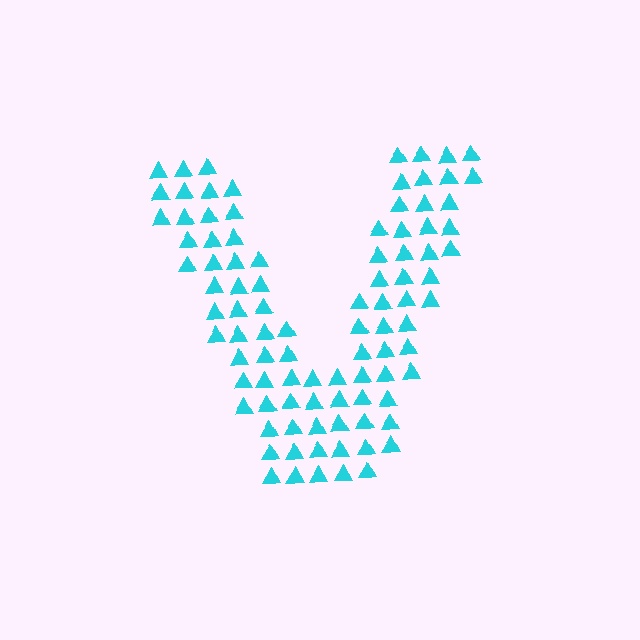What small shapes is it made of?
It is made of small triangles.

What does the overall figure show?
The overall figure shows the letter V.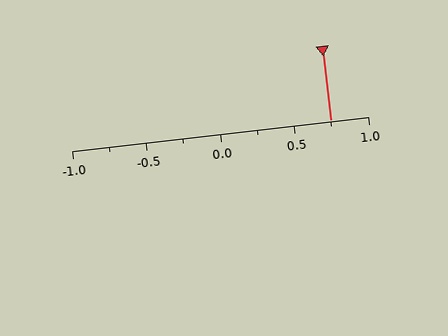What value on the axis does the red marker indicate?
The marker indicates approximately 0.75.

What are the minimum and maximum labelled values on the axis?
The axis runs from -1.0 to 1.0.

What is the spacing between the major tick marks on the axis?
The major ticks are spaced 0.5 apart.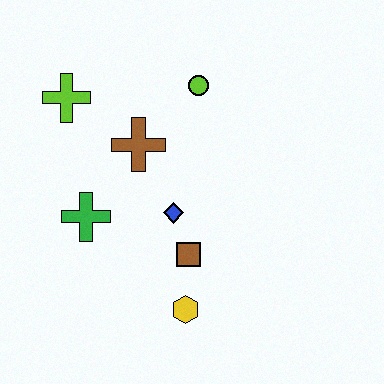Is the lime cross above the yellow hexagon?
Yes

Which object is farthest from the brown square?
The lime cross is farthest from the brown square.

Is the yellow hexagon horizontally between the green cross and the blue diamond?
No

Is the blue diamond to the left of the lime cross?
No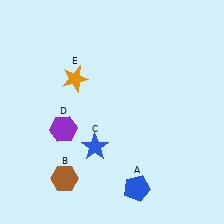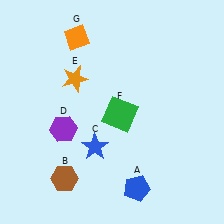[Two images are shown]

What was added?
A green square (F), an orange diamond (G) were added in Image 2.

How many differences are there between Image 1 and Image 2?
There are 2 differences between the two images.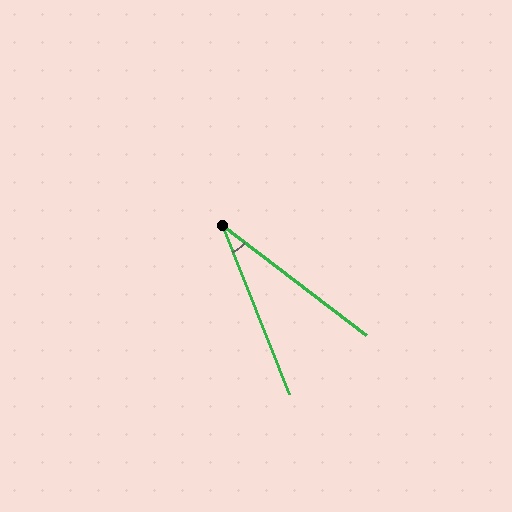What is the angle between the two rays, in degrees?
Approximately 31 degrees.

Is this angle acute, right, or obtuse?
It is acute.